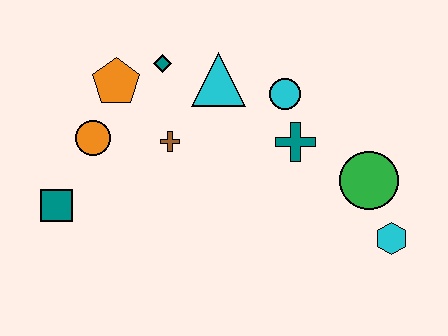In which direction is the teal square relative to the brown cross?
The teal square is to the left of the brown cross.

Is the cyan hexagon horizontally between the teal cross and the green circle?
No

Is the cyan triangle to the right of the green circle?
No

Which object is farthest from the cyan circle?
The teal square is farthest from the cyan circle.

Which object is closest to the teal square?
The orange circle is closest to the teal square.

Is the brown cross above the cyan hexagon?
Yes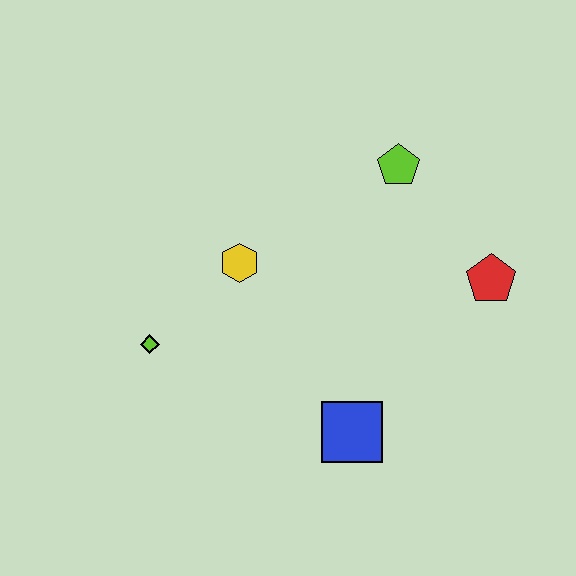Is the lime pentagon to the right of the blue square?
Yes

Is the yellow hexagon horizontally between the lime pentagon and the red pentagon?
No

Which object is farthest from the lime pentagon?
The lime diamond is farthest from the lime pentagon.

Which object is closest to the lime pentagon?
The red pentagon is closest to the lime pentagon.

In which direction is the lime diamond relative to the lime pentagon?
The lime diamond is to the left of the lime pentagon.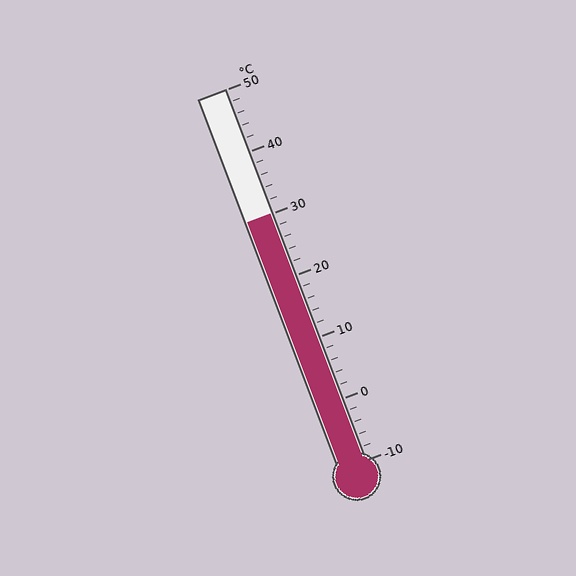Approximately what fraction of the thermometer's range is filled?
The thermometer is filled to approximately 65% of its range.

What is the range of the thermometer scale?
The thermometer scale ranges from -10°C to 50°C.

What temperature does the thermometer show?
The thermometer shows approximately 30°C.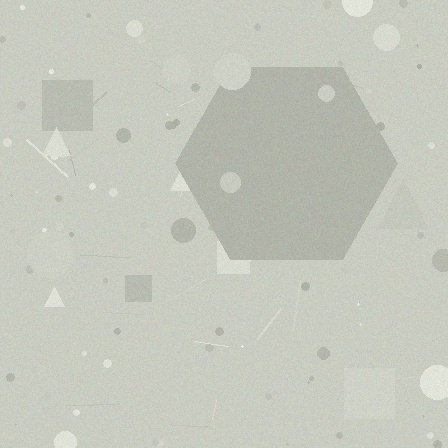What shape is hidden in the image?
A hexagon is hidden in the image.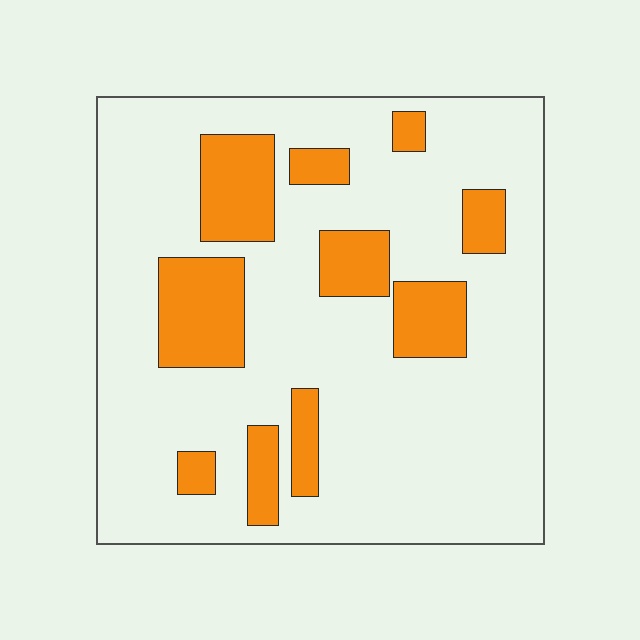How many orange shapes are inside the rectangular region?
10.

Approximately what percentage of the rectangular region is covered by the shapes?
Approximately 20%.